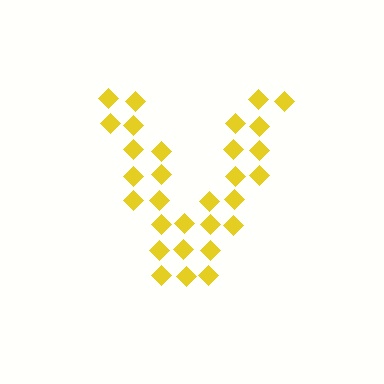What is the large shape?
The large shape is the letter V.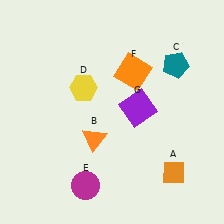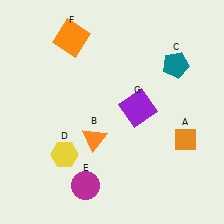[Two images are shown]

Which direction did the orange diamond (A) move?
The orange diamond (A) moved up.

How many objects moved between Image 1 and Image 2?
3 objects moved between the two images.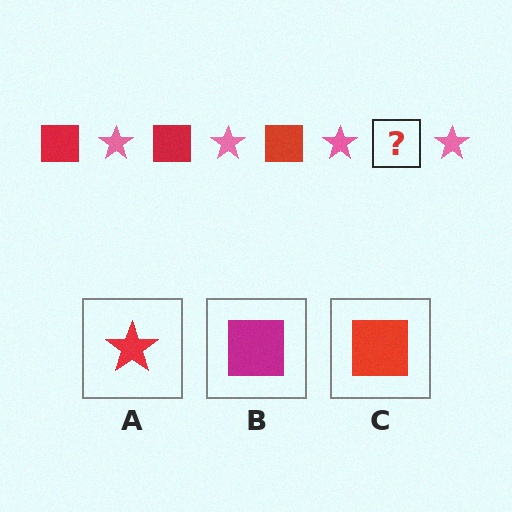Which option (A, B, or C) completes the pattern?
C.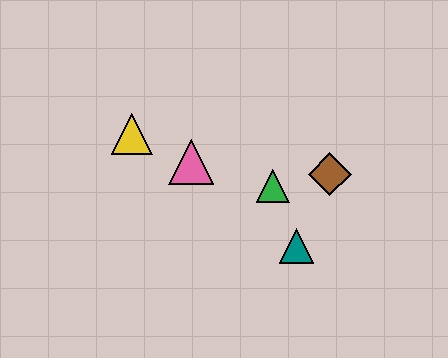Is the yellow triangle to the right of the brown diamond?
No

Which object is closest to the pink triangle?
The yellow triangle is closest to the pink triangle.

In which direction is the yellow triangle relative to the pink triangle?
The yellow triangle is to the left of the pink triangle.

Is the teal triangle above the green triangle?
No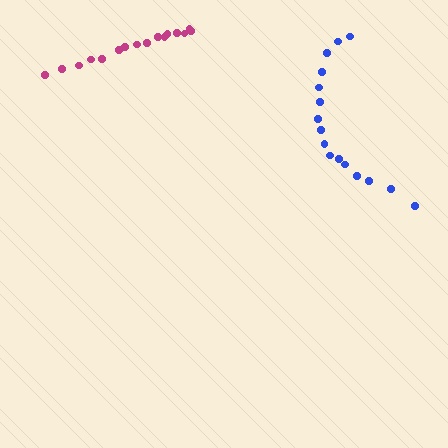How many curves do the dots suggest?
There are 2 distinct paths.